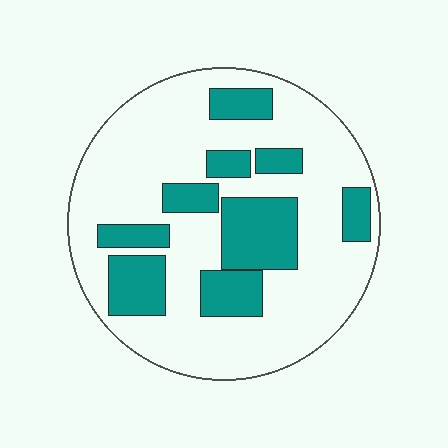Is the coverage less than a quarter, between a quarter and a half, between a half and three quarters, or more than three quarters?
Between a quarter and a half.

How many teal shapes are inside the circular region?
9.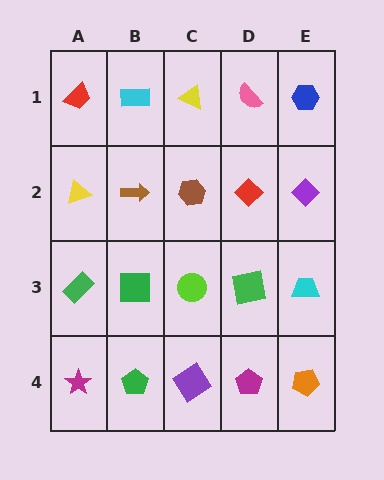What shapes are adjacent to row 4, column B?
A green square (row 3, column B), a magenta star (row 4, column A), a purple diamond (row 4, column C).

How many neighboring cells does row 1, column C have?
3.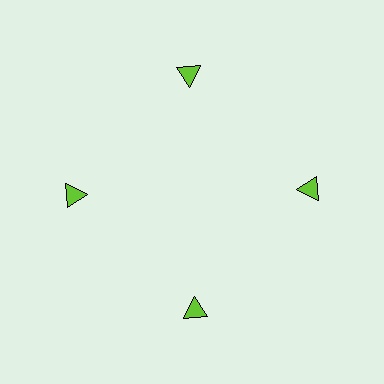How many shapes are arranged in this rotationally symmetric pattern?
There are 4 shapes, arranged in 4 groups of 1.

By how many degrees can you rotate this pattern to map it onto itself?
The pattern maps onto itself every 90 degrees of rotation.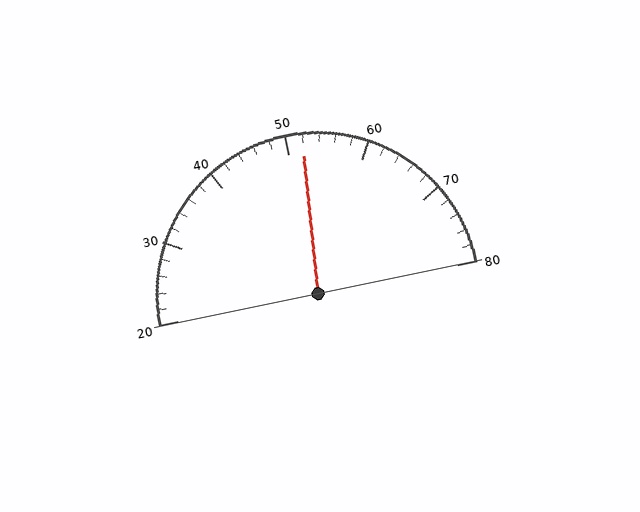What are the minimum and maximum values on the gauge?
The gauge ranges from 20 to 80.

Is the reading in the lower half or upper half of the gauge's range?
The reading is in the upper half of the range (20 to 80).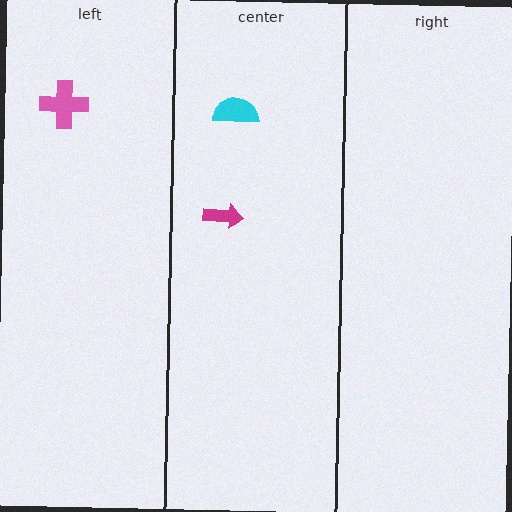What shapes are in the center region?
The cyan semicircle, the magenta arrow.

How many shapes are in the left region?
1.